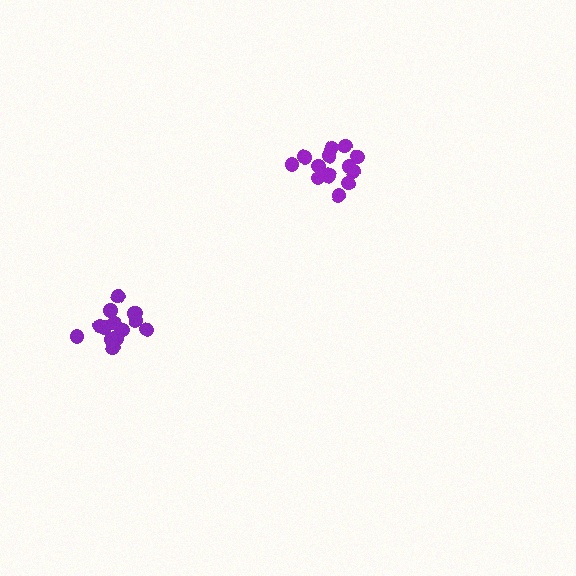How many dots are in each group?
Group 1: 14 dots, Group 2: 14 dots (28 total).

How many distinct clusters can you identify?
There are 2 distinct clusters.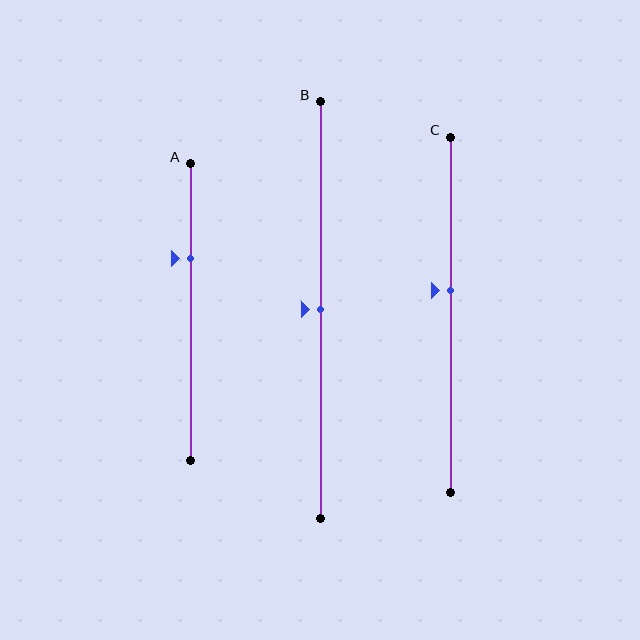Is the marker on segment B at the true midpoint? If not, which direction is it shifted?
Yes, the marker on segment B is at the true midpoint.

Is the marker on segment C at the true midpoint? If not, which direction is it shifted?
No, the marker on segment C is shifted upward by about 7% of the segment length.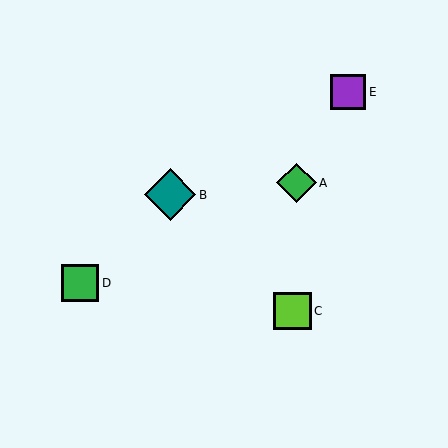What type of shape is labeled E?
Shape E is a purple square.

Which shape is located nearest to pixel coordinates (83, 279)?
The green square (labeled D) at (80, 283) is nearest to that location.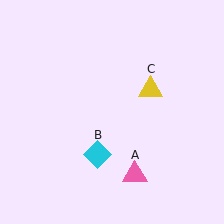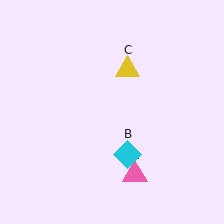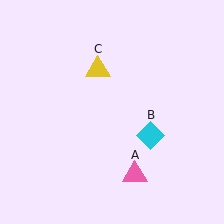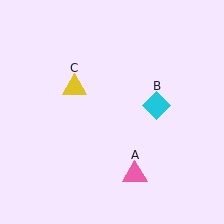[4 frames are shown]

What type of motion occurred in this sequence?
The cyan diamond (object B), yellow triangle (object C) rotated counterclockwise around the center of the scene.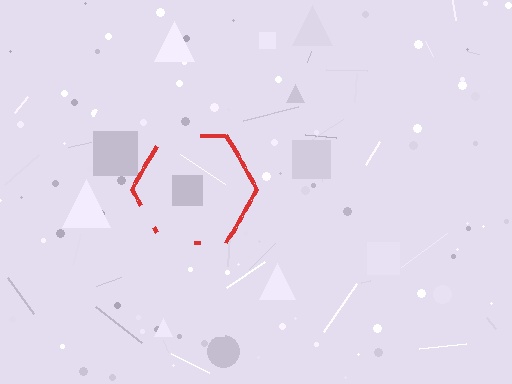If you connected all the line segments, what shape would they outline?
They would outline a hexagon.